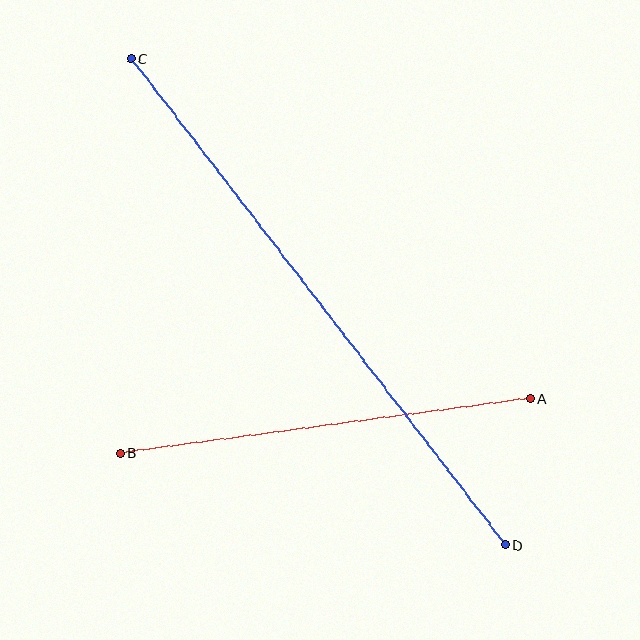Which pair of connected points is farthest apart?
Points C and D are farthest apart.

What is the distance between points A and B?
The distance is approximately 414 pixels.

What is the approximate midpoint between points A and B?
The midpoint is at approximately (325, 426) pixels.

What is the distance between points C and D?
The distance is approximately 613 pixels.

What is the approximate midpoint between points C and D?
The midpoint is at approximately (318, 302) pixels.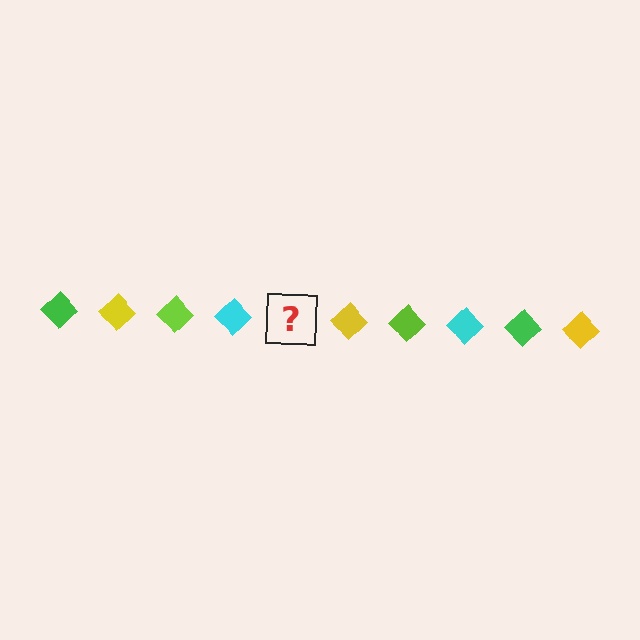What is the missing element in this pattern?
The missing element is a green diamond.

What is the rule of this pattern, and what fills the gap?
The rule is that the pattern cycles through green, yellow, lime, cyan diamonds. The gap should be filled with a green diamond.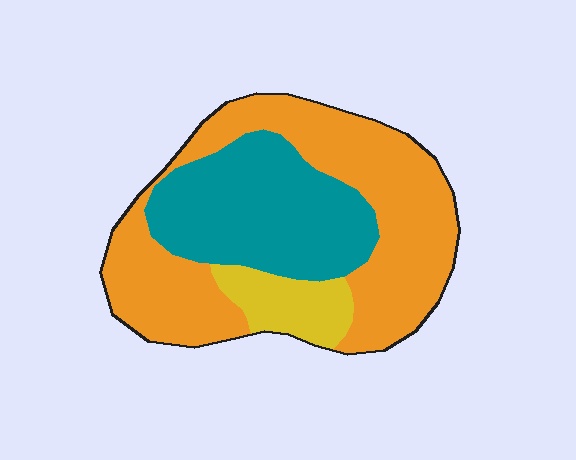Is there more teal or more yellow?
Teal.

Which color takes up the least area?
Yellow, at roughly 10%.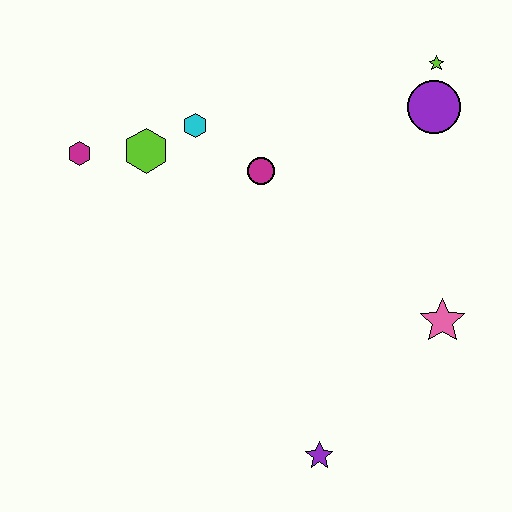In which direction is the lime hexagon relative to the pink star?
The lime hexagon is to the left of the pink star.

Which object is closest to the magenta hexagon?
The lime hexagon is closest to the magenta hexagon.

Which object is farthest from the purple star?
The lime star is farthest from the purple star.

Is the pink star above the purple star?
Yes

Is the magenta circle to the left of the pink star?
Yes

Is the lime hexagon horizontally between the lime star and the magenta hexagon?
Yes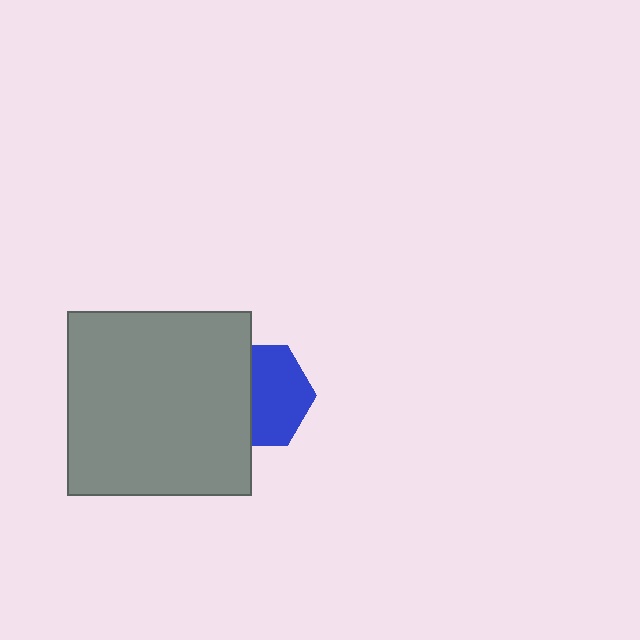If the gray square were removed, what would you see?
You would see the complete blue hexagon.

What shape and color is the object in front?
The object in front is a gray square.